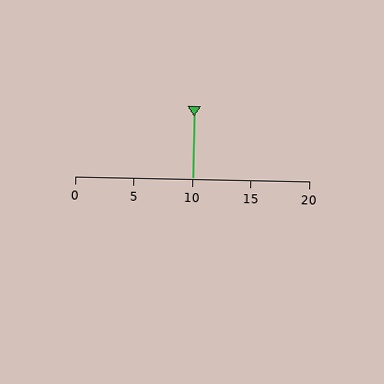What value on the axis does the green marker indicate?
The marker indicates approximately 10.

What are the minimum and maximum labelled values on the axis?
The axis runs from 0 to 20.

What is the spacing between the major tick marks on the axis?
The major ticks are spaced 5 apart.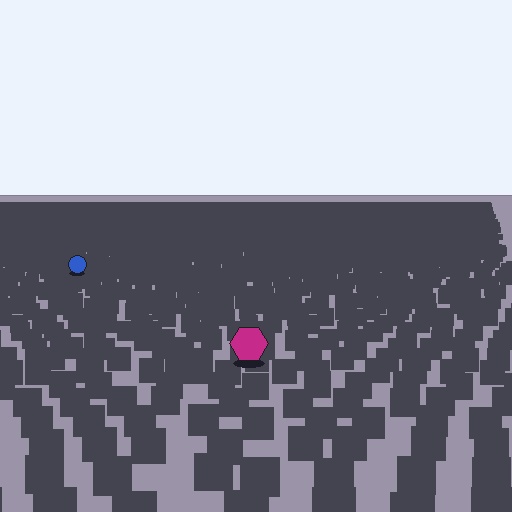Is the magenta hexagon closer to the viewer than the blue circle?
Yes. The magenta hexagon is closer — you can tell from the texture gradient: the ground texture is coarser near it.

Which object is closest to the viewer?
The magenta hexagon is closest. The texture marks near it are larger and more spread out.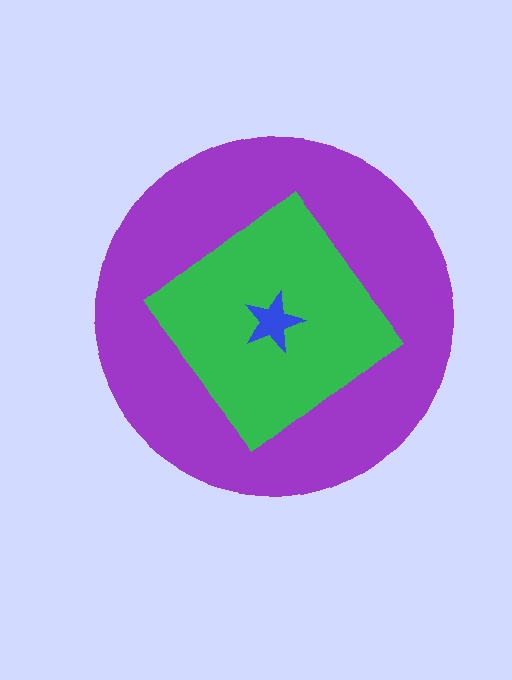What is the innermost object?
The blue star.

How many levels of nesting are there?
3.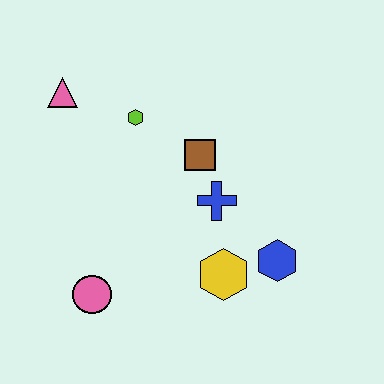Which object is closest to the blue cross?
The brown square is closest to the blue cross.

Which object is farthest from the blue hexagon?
The pink triangle is farthest from the blue hexagon.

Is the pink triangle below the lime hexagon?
No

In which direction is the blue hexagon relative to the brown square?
The blue hexagon is below the brown square.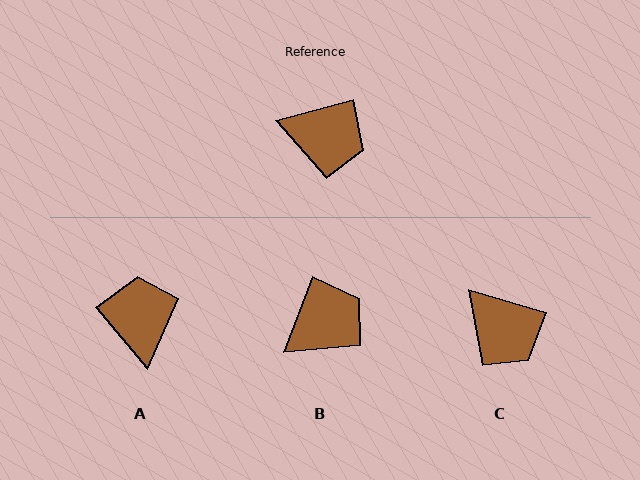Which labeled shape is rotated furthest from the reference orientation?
A, about 115 degrees away.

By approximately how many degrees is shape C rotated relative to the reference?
Approximately 31 degrees clockwise.